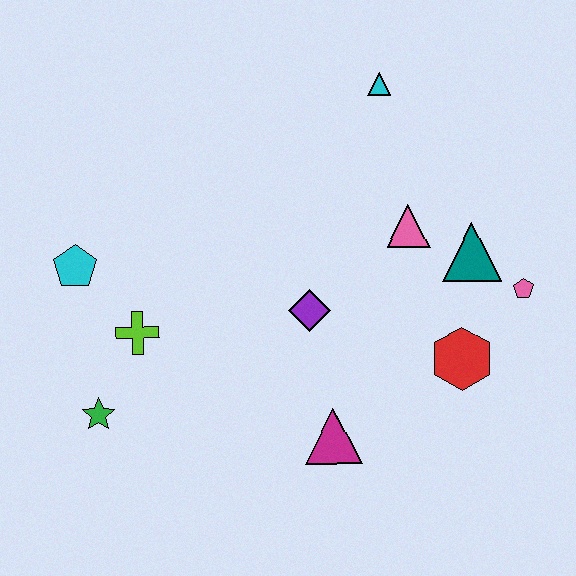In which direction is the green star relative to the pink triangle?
The green star is to the left of the pink triangle.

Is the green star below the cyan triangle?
Yes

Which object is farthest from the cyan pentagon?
The pink pentagon is farthest from the cyan pentagon.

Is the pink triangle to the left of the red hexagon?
Yes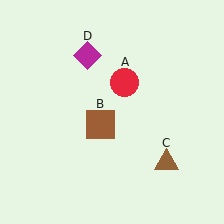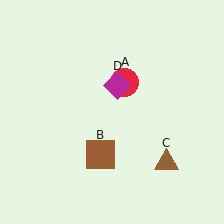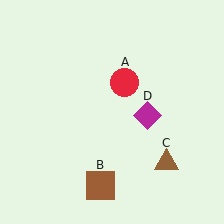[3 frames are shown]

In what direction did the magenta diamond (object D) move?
The magenta diamond (object D) moved down and to the right.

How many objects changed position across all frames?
2 objects changed position: brown square (object B), magenta diamond (object D).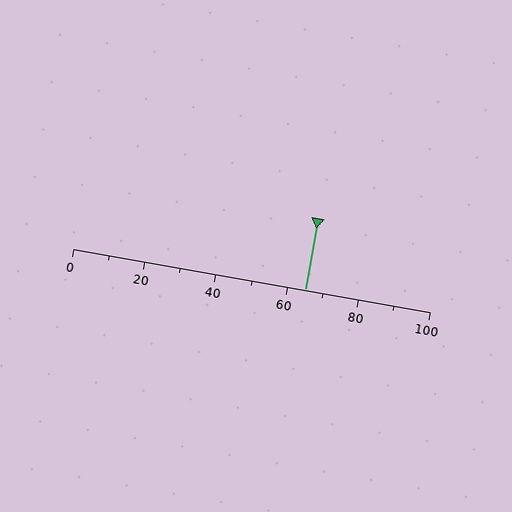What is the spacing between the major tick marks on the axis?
The major ticks are spaced 20 apart.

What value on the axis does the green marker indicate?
The marker indicates approximately 65.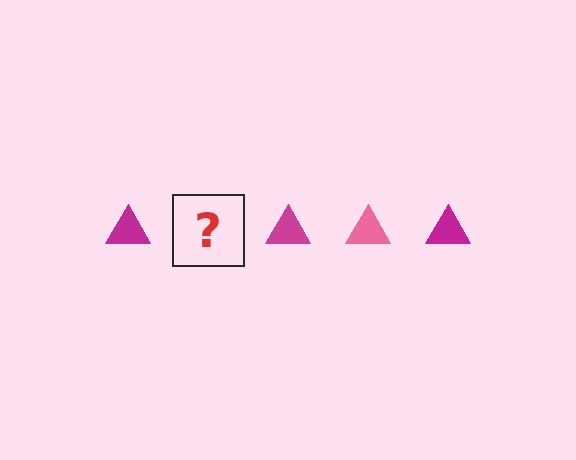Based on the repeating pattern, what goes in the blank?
The blank should be a pink triangle.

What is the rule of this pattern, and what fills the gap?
The rule is that the pattern cycles through magenta, pink triangles. The gap should be filled with a pink triangle.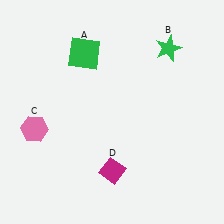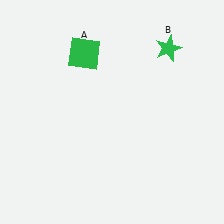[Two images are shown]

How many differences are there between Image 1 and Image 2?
There are 2 differences between the two images.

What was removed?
The magenta diamond (D), the pink hexagon (C) were removed in Image 2.